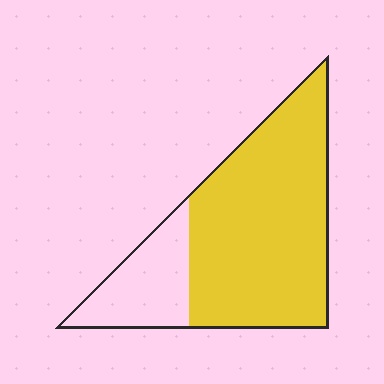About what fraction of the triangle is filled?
About three quarters (3/4).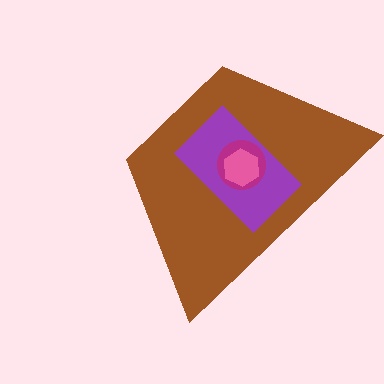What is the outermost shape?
The brown trapezoid.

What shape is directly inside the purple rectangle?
The magenta circle.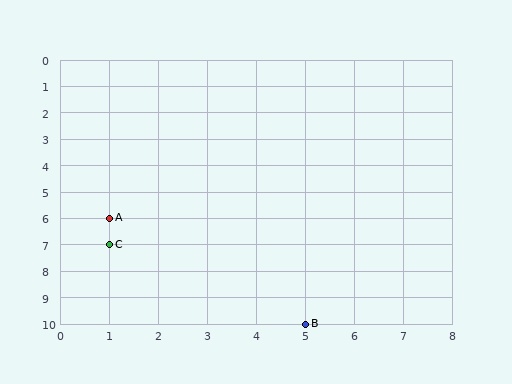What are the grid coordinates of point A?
Point A is at grid coordinates (1, 6).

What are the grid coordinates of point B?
Point B is at grid coordinates (5, 10).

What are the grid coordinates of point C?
Point C is at grid coordinates (1, 7).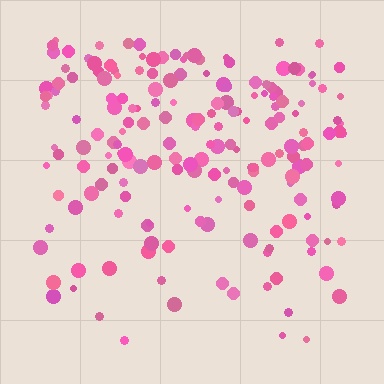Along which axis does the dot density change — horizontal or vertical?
Vertical.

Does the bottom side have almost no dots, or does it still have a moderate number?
Still a moderate number, just noticeably fewer than the top.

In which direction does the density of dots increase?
From bottom to top, with the top side densest.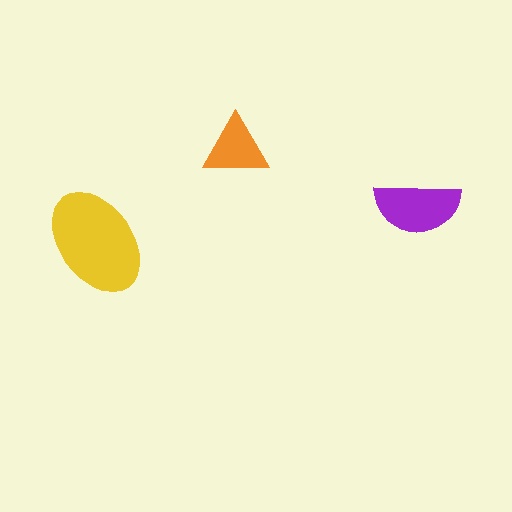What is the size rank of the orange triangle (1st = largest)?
3rd.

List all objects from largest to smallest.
The yellow ellipse, the purple semicircle, the orange triangle.